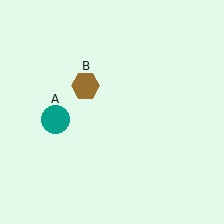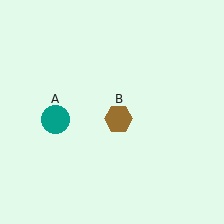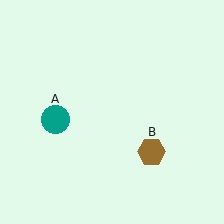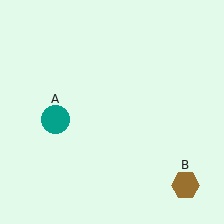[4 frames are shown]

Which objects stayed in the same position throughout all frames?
Teal circle (object A) remained stationary.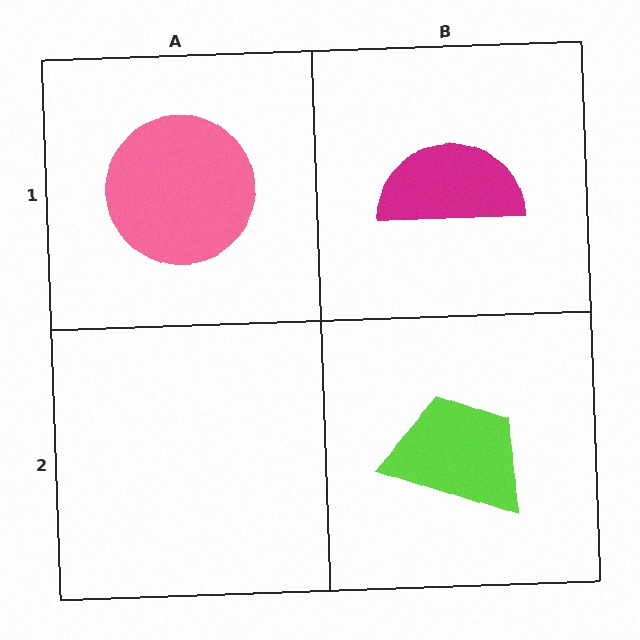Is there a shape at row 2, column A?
No, that cell is empty.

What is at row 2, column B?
A lime trapezoid.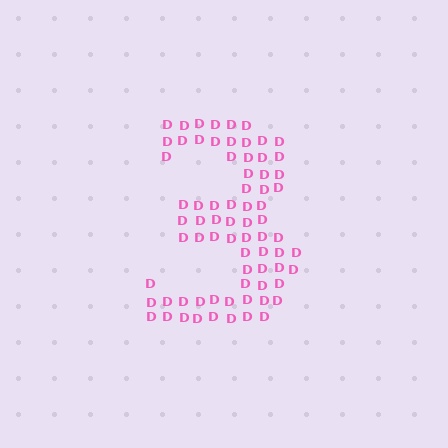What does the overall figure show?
The overall figure shows the digit 3.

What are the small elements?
The small elements are letter D's.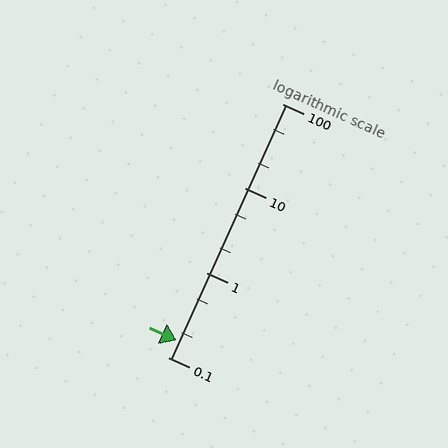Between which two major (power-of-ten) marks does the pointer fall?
The pointer is between 0.1 and 1.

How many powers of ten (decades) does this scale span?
The scale spans 3 decades, from 0.1 to 100.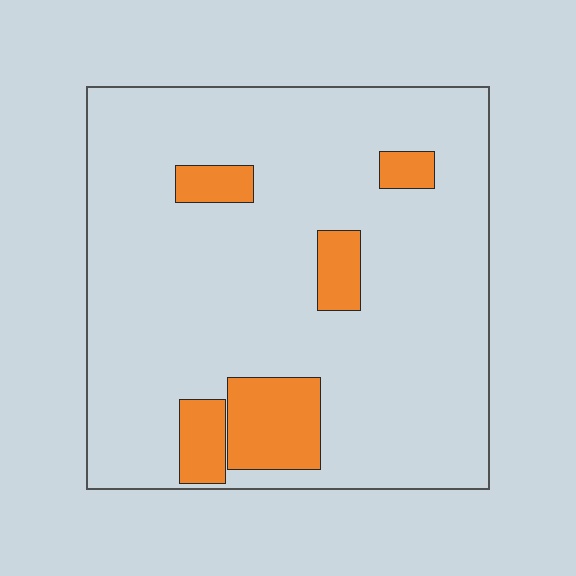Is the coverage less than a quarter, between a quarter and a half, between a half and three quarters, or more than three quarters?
Less than a quarter.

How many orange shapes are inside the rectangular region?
5.